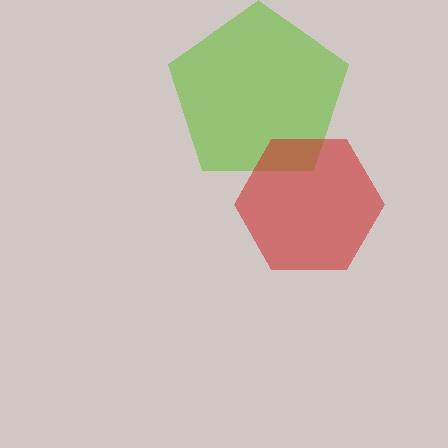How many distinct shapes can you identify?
There are 2 distinct shapes: a lime pentagon, a red hexagon.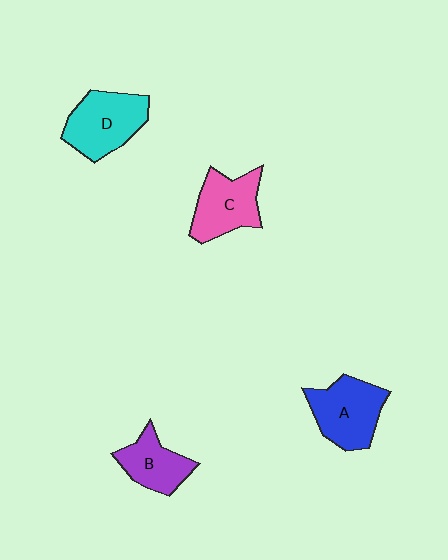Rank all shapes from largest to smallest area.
From largest to smallest: D (cyan), A (blue), C (pink), B (purple).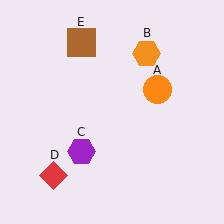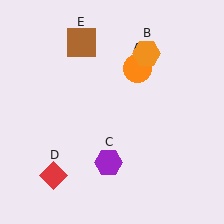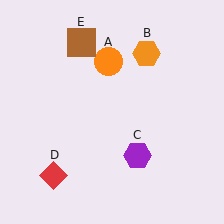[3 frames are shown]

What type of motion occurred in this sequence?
The orange circle (object A), purple hexagon (object C) rotated counterclockwise around the center of the scene.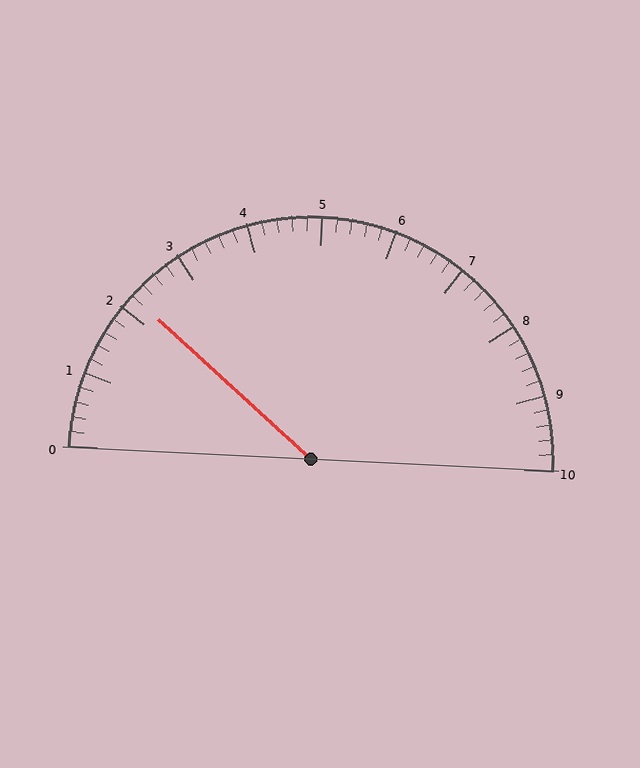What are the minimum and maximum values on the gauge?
The gauge ranges from 0 to 10.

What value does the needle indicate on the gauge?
The needle indicates approximately 2.2.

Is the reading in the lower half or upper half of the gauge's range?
The reading is in the lower half of the range (0 to 10).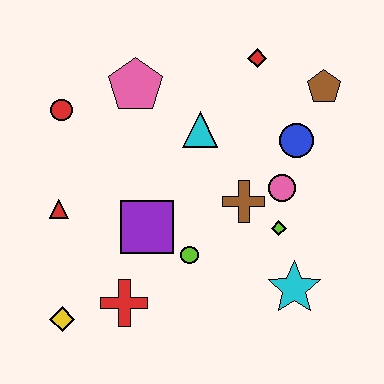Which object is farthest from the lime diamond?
The red circle is farthest from the lime diamond.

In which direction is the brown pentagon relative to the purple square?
The brown pentagon is to the right of the purple square.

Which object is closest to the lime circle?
The purple square is closest to the lime circle.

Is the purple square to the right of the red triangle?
Yes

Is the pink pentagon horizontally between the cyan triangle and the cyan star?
No